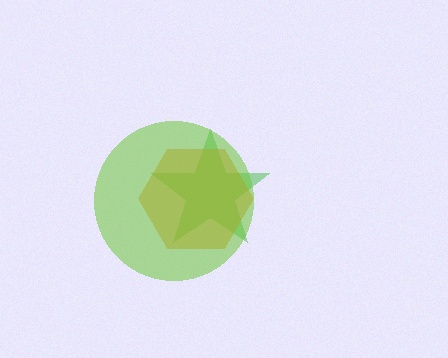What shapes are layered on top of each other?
The layered shapes are: a green star, an orange hexagon, a lime circle.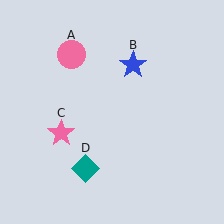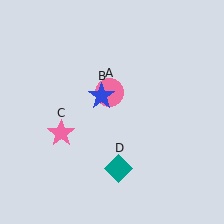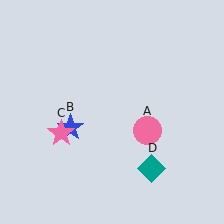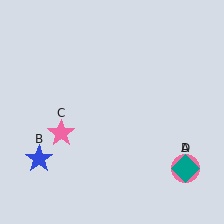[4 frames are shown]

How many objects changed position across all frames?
3 objects changed position: pink circle (object A), blue star (object B), teal diamond (object D).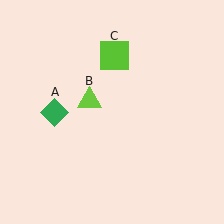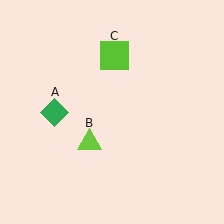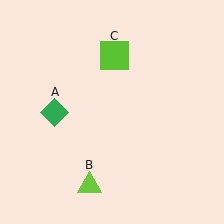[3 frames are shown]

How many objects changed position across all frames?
1 object changed position: lime triangle (object B).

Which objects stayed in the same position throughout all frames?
Green diamond (object A) and lime square (object C) remained stationary.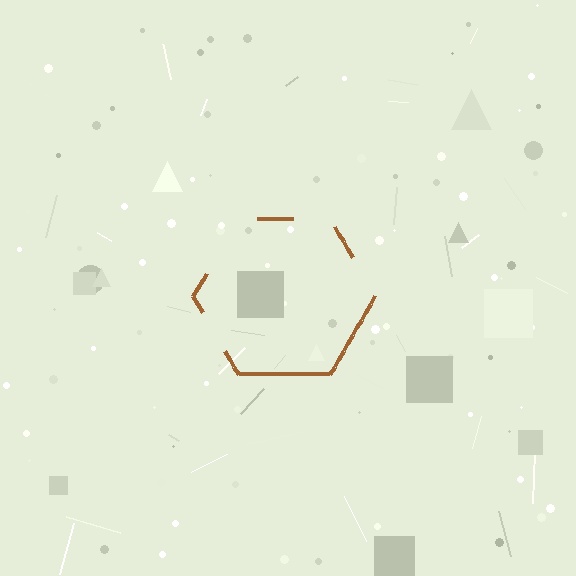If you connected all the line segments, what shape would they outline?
They would outline a hexagon.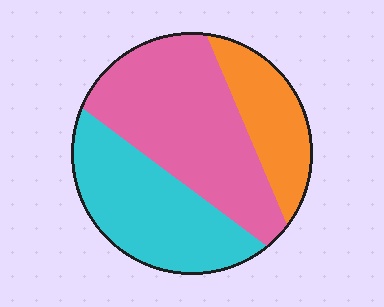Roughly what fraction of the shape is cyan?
Cyan covers about 35% of the shape.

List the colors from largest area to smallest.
From largest to smallest: pink, cyan, orange.